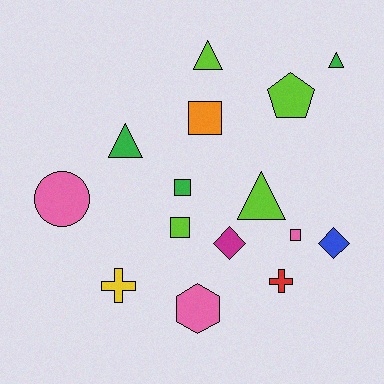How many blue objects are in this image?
There is 1 blue object.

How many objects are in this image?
There are 15 objects.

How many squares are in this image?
There are 4 squares.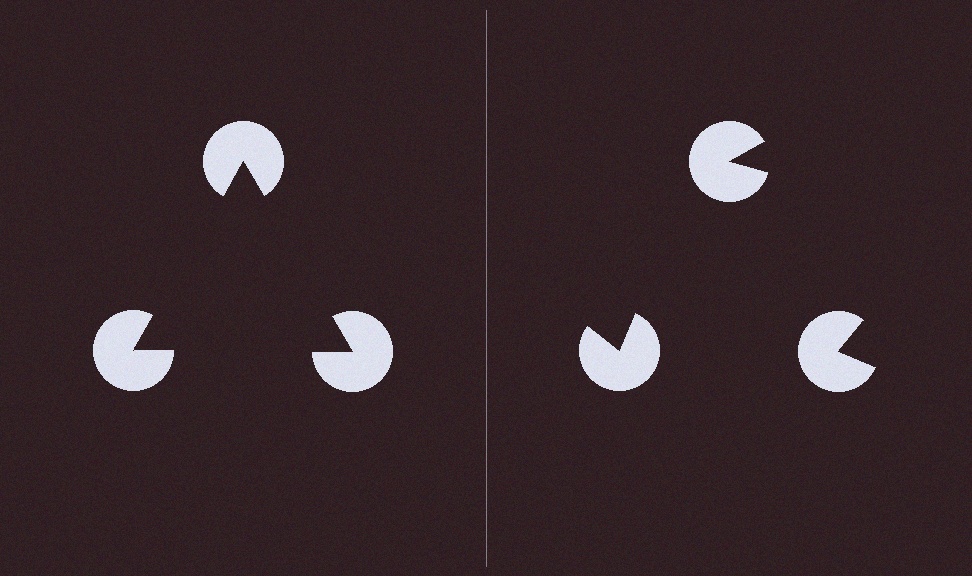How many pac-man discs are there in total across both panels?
6 — 3 on each side.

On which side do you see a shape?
An illusory triangle appears on the left side. On the right side the wedge cuts are rotated, so no coherent shape forms.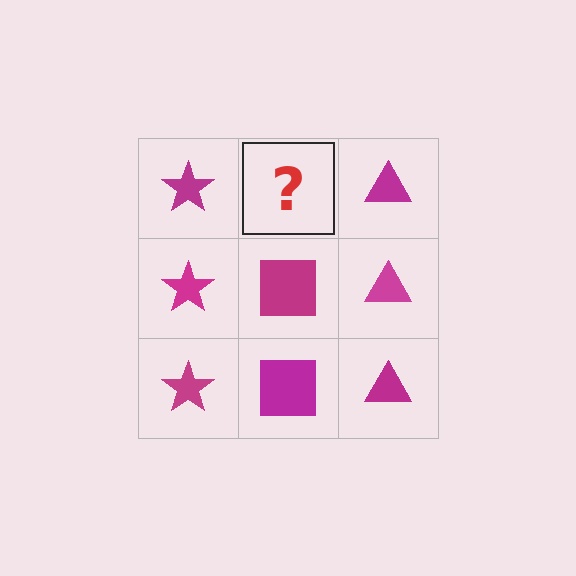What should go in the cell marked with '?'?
The missing cell should contain a magenta square.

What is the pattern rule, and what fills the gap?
The rule is that each column has a consistent shape. The gap should be filled with a magenta square.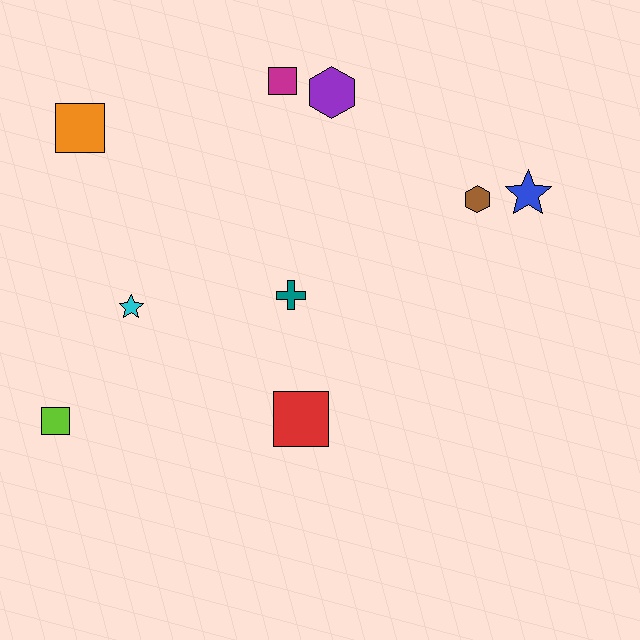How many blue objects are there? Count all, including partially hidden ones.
There is 1 blue object.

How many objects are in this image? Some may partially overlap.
There are 9 objects.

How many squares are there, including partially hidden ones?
There are 4 squares.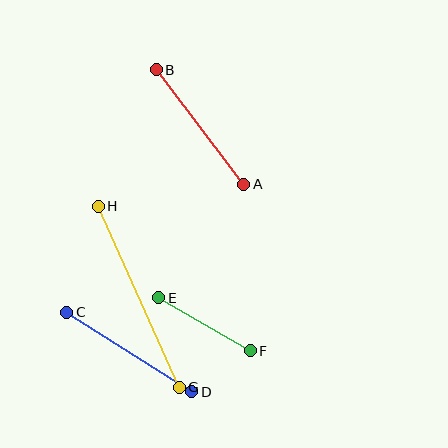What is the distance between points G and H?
The distance is approximately 199 pixels.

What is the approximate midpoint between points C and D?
The midpoint is at approximately (129, 352) pixels.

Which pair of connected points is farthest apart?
Points G and H are farthest apart.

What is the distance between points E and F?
The distance is approximately 106 pixels.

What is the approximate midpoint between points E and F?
The midpoint is at approximately (204, 324) pixels.